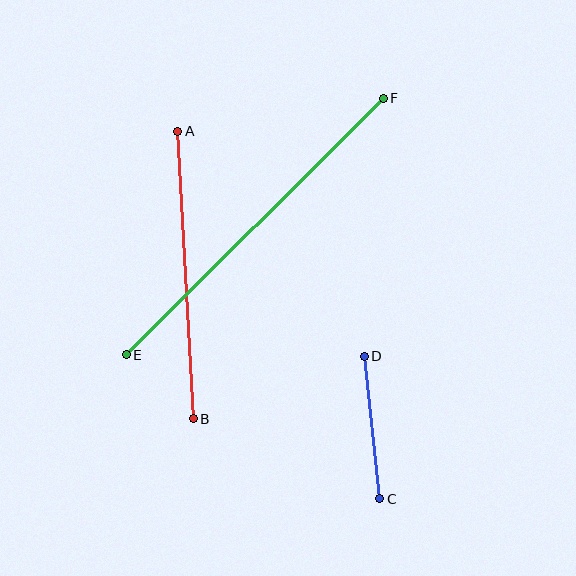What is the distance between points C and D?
The distance is approximately 144 pixels.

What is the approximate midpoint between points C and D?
The midpoint is at approximately (372, 428) pixels.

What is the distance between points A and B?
The distance is approximately 288 pixels.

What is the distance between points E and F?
The distance is approximately 363 pixels.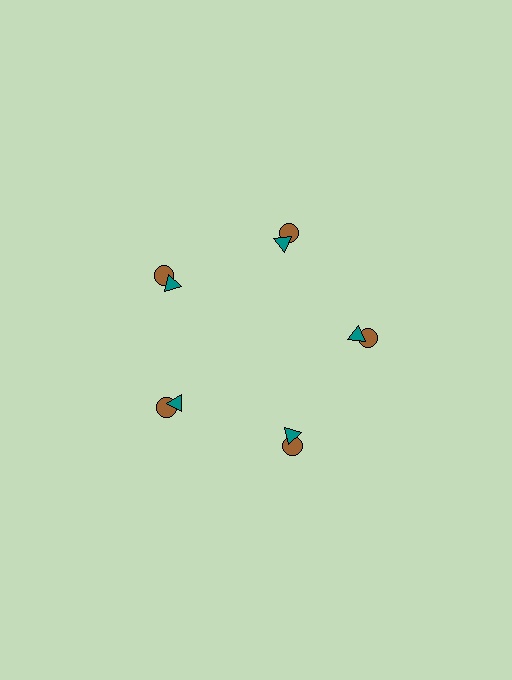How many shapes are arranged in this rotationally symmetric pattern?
There are 10 shapes, arranged in 5 groups of 2.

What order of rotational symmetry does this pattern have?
This pattern has 5-fold rotational symmetry.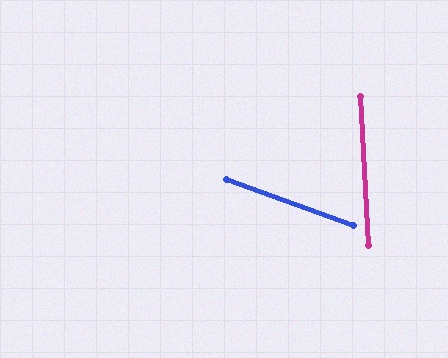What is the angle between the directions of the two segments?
Approximately 67 degrees.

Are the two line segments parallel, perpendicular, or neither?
Neither parallel nor perpendicular — they differ by about 67°.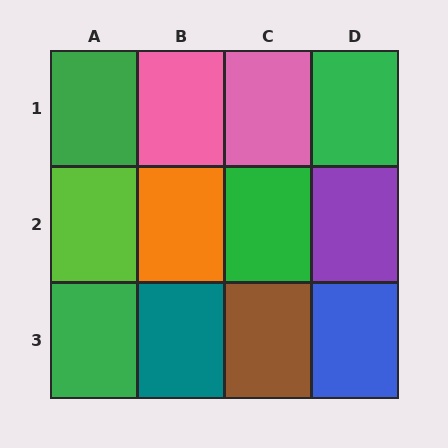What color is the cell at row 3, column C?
Brown.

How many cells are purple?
1 cell is purple.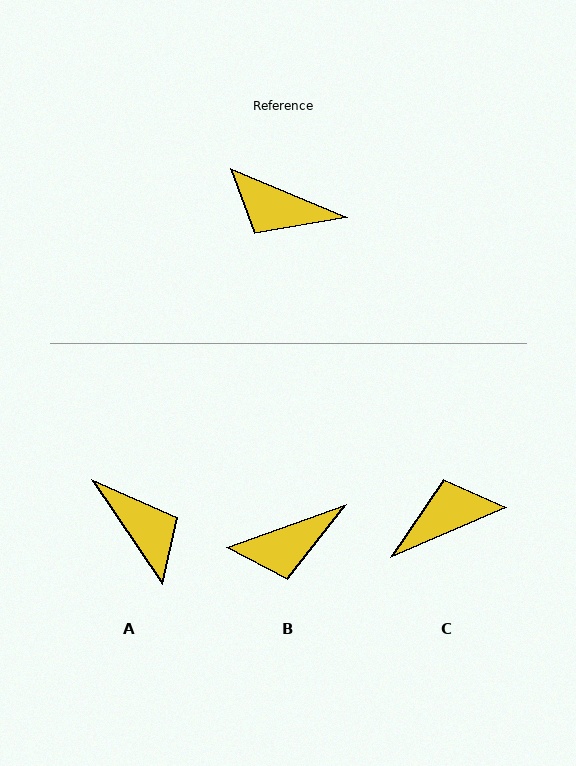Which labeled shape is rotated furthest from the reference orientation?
A, about 146 degrees away.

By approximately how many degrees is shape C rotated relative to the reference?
Approximately 134 degrees clockwise.